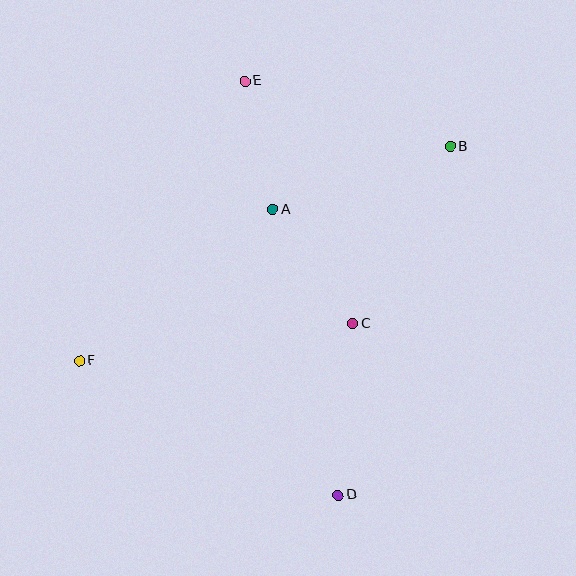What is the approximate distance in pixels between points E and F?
The distance between E and F is approximately 325 pixels.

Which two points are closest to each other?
Points A and E are closest to each other.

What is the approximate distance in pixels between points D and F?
The distance between D and F is approximately 291 pixels.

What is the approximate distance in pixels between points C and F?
The distance between C and F is approximately 276 pixels.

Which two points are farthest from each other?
Points B and F are farthest from each other.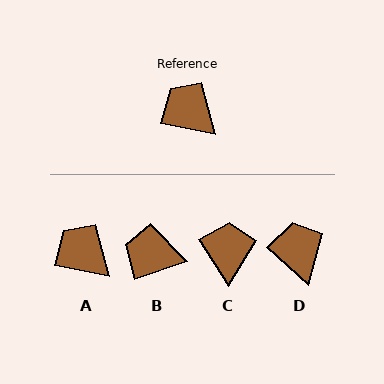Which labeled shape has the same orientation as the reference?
A.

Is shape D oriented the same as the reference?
No, it is off by about 30 degrees.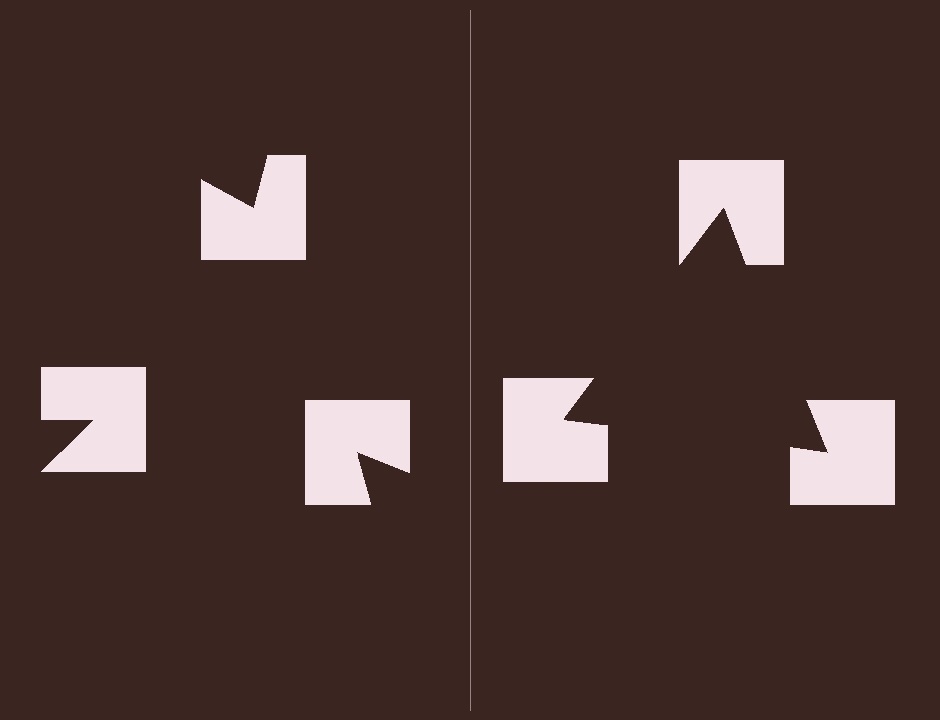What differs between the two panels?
The notched squares are positioned identically on both sides; only the wedge orientations differ. On the right they align to a triangle; on the left they are misaligned.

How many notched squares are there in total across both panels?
6 — 3 on each side.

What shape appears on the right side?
An illusory triangle.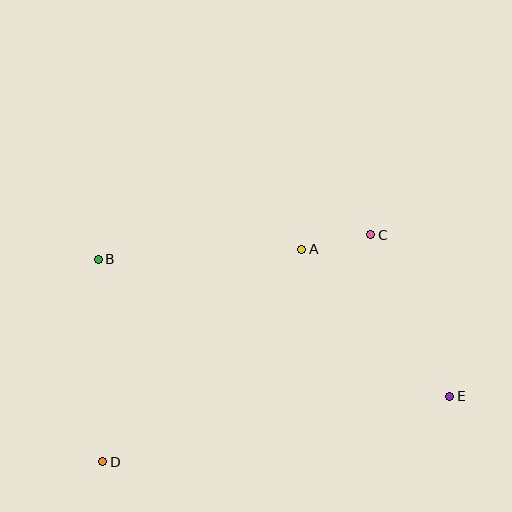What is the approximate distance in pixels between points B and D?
The distance between B and D is approximately 202 pixels.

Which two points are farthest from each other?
Points B and E are farthest from each other.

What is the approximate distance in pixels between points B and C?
The distance between B and C is approximately 274 pixels.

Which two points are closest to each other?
Points A and C are closest to each other.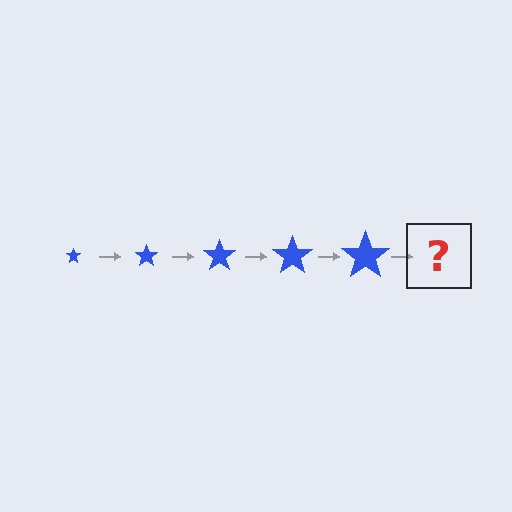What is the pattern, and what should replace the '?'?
The pattern is that the star gets progressively larger each step. The '?' should be a blue star, larger than the previous one.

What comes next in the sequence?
The next element should be a blue star, larger than the previous one.